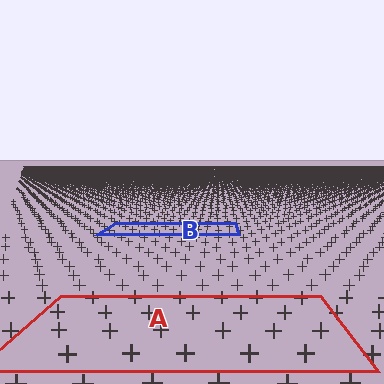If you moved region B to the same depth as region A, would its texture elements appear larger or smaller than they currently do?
They would appear larger. At a closer depth, the same texture elements are projected at a bigger on-screen size.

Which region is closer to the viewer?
Region A is closer. The texture elements there are larger and more spread out.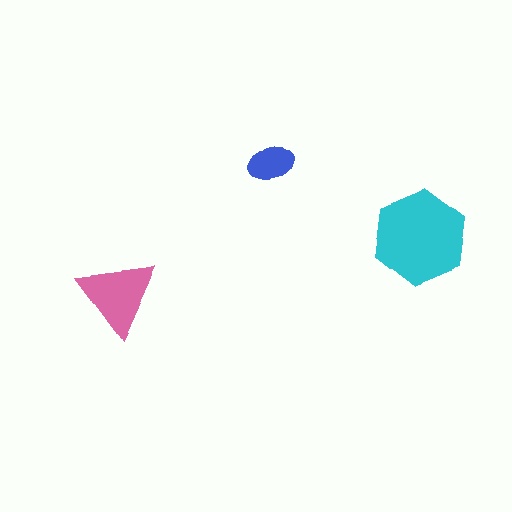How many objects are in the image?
There are 3 objects in the image.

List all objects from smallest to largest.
The blue ellipse, the pink triangle, the cyan hexagon.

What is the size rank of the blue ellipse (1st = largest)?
3rd.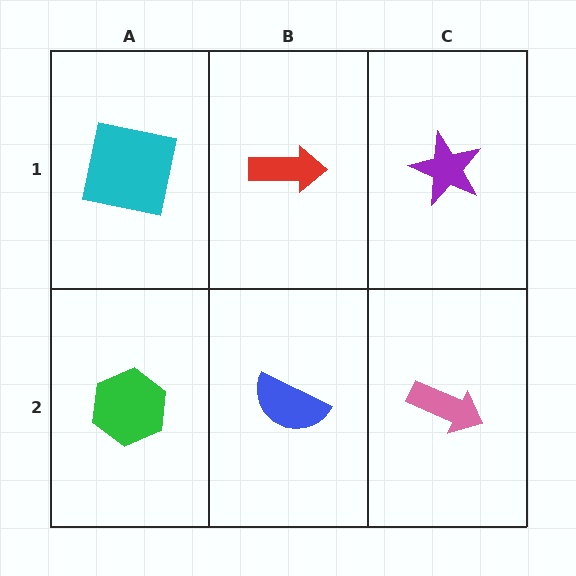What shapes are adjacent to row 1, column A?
A green hexagon (row 2, column A), a red arrow (row 1, column B).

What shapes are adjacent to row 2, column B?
A red arrow (row 1, column B), a green hexagon (row 2, column A), a pink arrow (row 2, column C).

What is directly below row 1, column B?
A blue semicircle.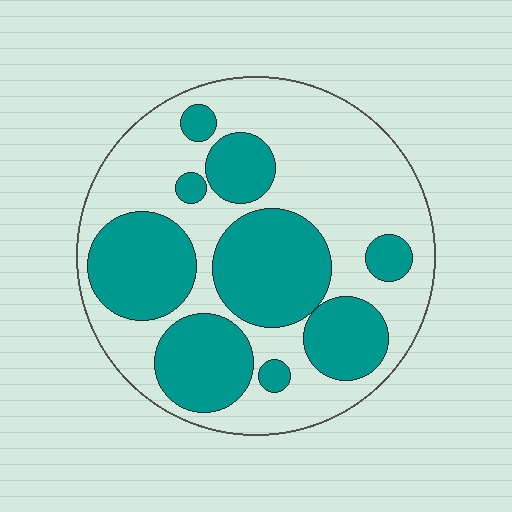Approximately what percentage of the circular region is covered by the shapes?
Approximately 40%.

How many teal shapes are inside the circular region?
9.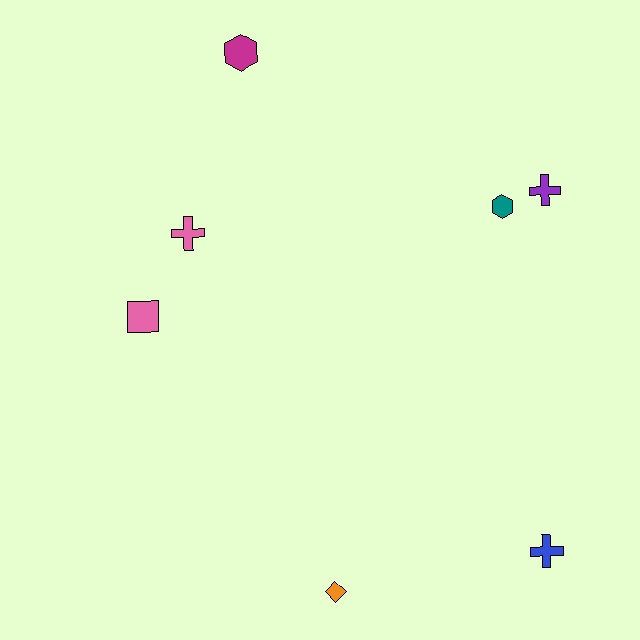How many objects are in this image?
There are 7 objects.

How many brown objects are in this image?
There are no brown objects.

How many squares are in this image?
There is 1 square.